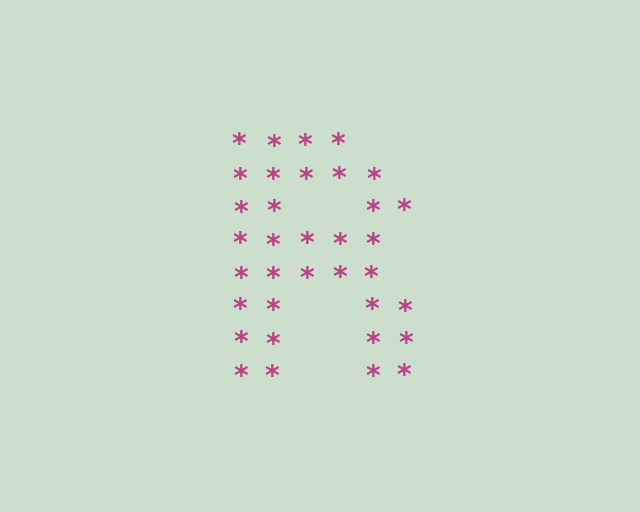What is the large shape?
The large shape is the letter R.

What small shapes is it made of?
It is made of small asterisks.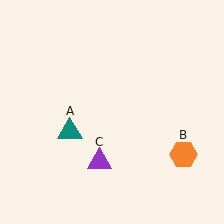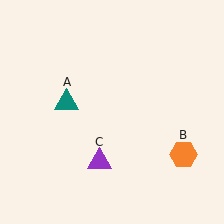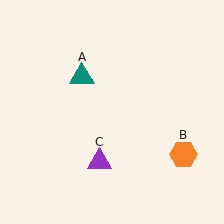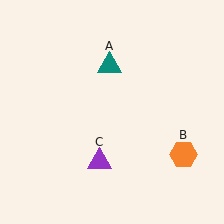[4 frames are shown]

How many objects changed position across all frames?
1 object changed position: teal triangle (object A).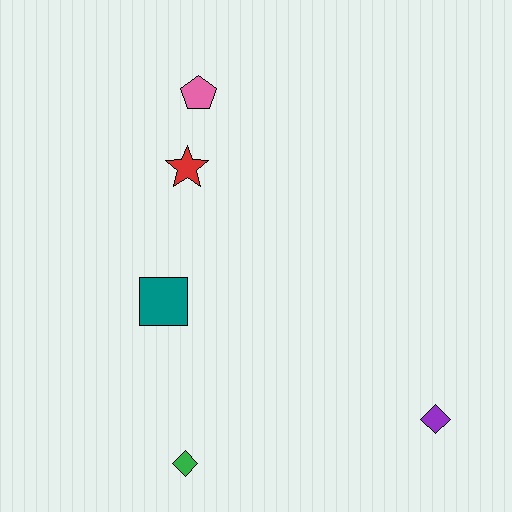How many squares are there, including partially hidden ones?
There is 1 square.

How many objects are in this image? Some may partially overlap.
There are 5 objects.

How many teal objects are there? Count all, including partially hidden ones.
There is 1 teal object.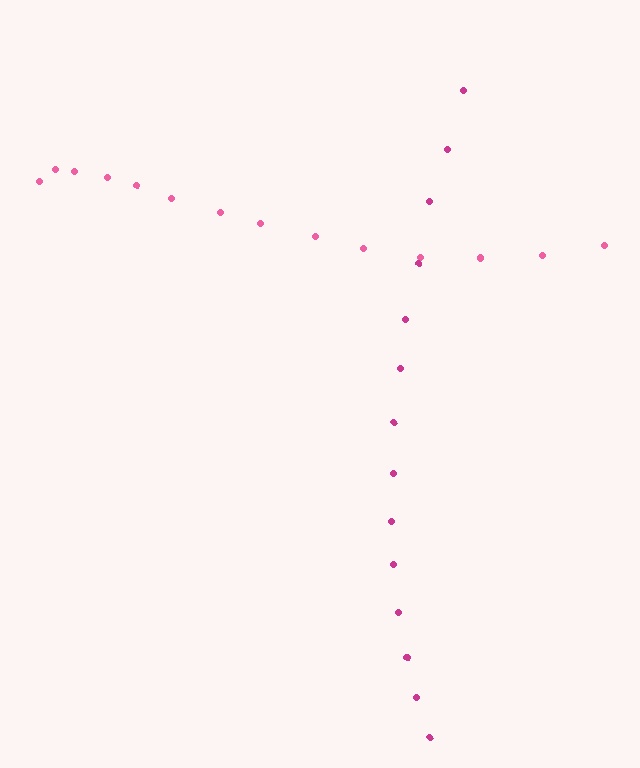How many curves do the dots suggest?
There are 2 distinct paths.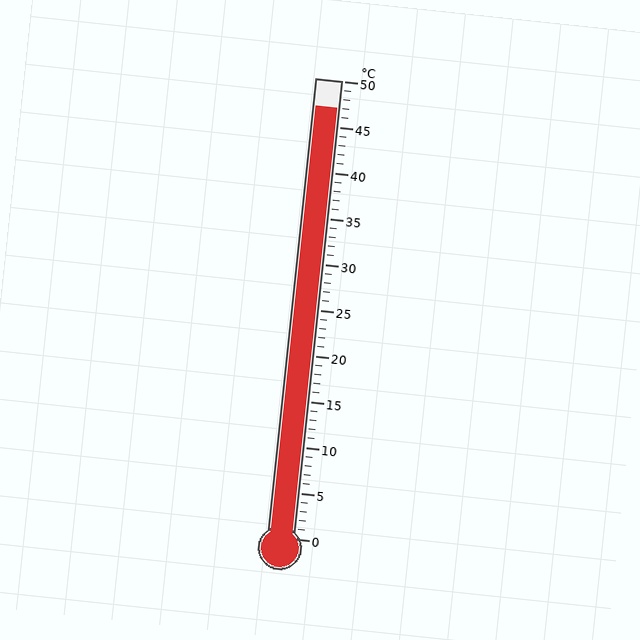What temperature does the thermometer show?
The thermometer shows approximately 47°C.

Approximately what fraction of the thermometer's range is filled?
The thermometer is filled to approximately 95% of its range.